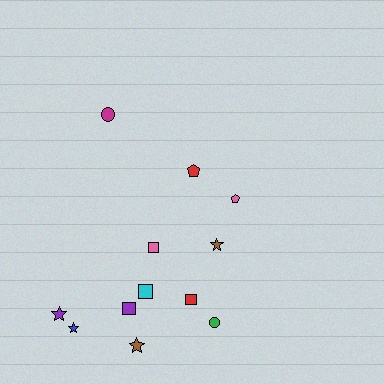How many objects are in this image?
There are 12 objects.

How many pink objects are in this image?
There are 2 pink objects.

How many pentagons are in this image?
There are 2 pentagons.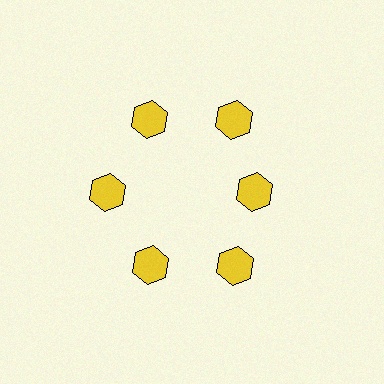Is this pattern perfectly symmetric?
No. The 6 yellow hexagons are arranged in a ring, but one element near the 3 o'clock position is pulled inward toward the center, breaking the 6-fold rotational symmetry.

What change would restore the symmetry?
The symmetry would be restored by moving it outward, back onto the ring so that all 6 hexagons sit at equal angles and equal distance from the center.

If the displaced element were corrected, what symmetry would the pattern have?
It would have 6-fold rotational symmetry — the pattern would map onto itself every 60 degrees.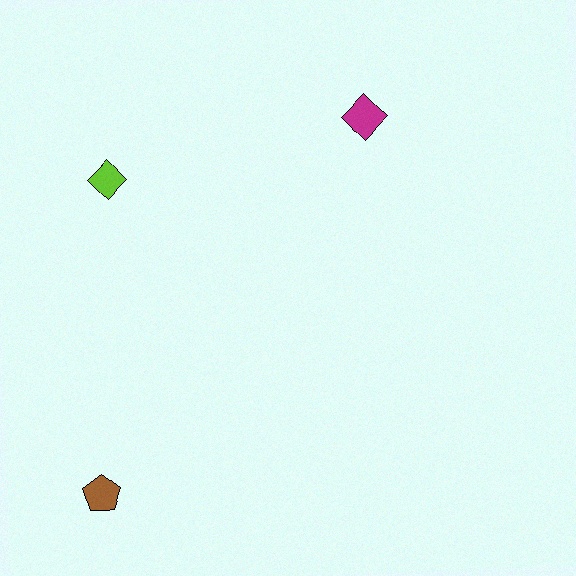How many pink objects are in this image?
There are no pink objects.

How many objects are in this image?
There are 3 objects.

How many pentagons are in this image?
There is 1 pentagon.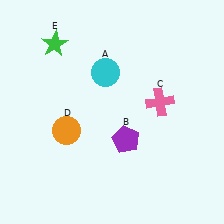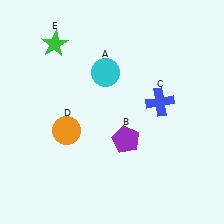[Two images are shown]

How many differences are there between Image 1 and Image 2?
There is 1 difference between the two images.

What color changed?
The cross (C) changed from pink in Image 1 to blue in Image 2.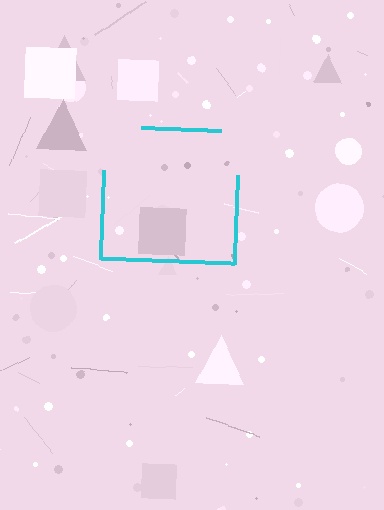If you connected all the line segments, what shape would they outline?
They would outline a square.